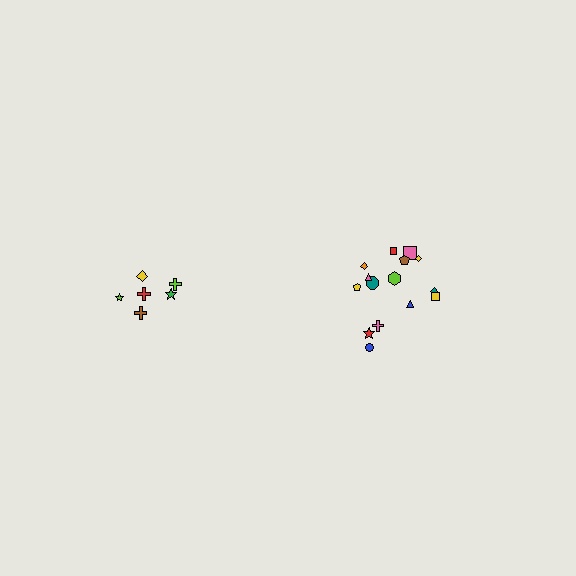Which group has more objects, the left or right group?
The right group.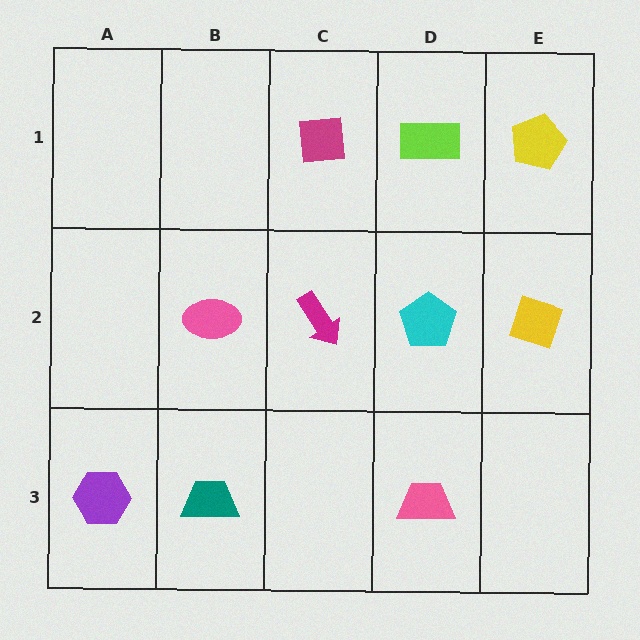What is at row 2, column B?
A pink ellipse.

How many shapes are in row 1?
3 shapes.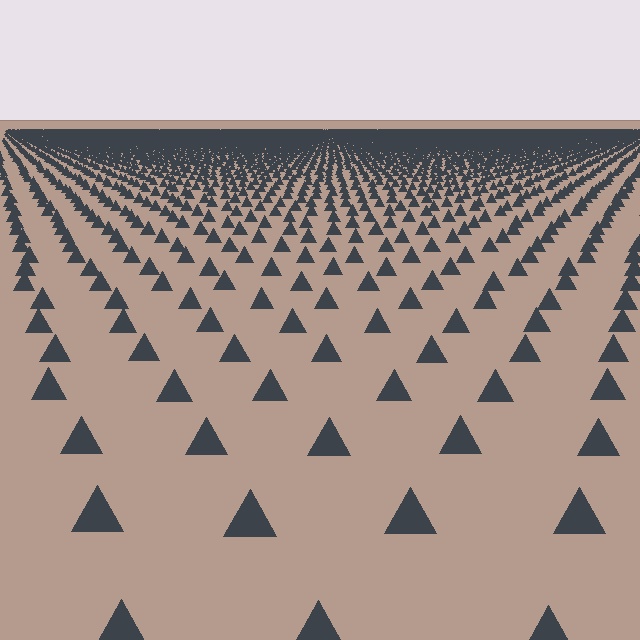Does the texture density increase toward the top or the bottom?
Density increases toward the top.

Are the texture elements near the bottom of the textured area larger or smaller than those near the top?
Larger. Near the bottom, elements are closer to the viewer and appear at a bigger on-screen size.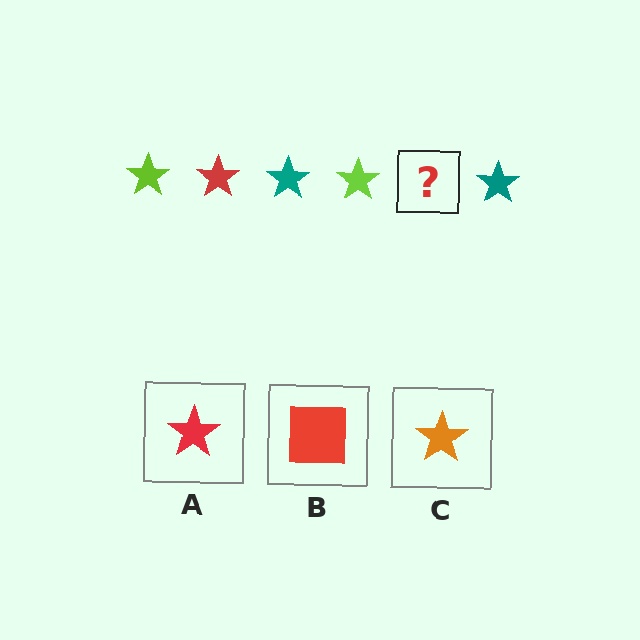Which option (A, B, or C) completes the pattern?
A.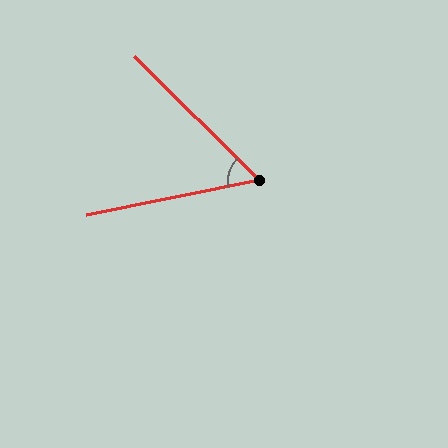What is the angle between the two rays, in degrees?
Approximately 56 degrees.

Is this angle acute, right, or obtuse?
It is acute.